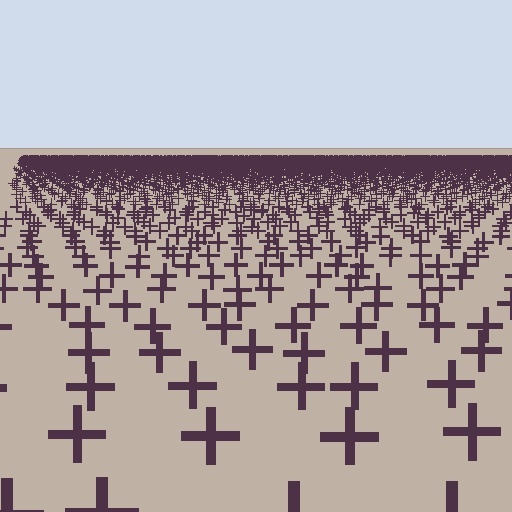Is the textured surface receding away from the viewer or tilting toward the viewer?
The surface is receding away from the viewer. Texture elements get smaller and denser toward the top.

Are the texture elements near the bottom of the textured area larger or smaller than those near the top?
Larger. Near the bottom, elements are closer to the viewer and appear at a bigger on-screen size.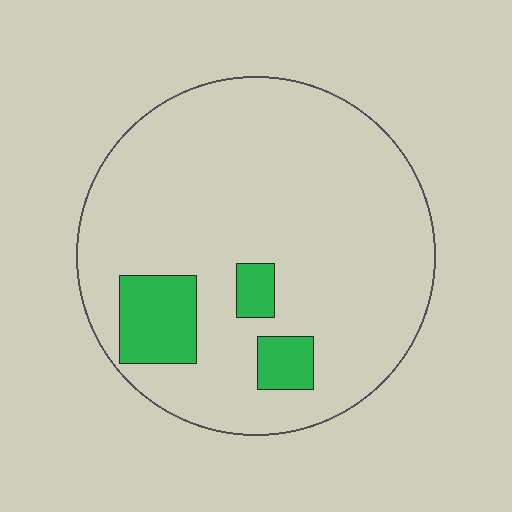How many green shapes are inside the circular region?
3.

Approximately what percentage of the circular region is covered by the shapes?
Approximately 10%.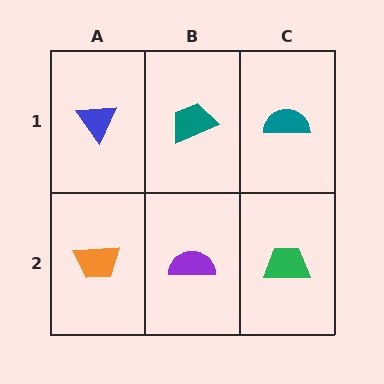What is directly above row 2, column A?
A blue triangle.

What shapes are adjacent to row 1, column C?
A green trapezoid (row 2, column C), a teal trapezoid (row 1, column B).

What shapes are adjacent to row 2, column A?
A blue triangle (row 1, column A), a purple semicircle (row 2, column B).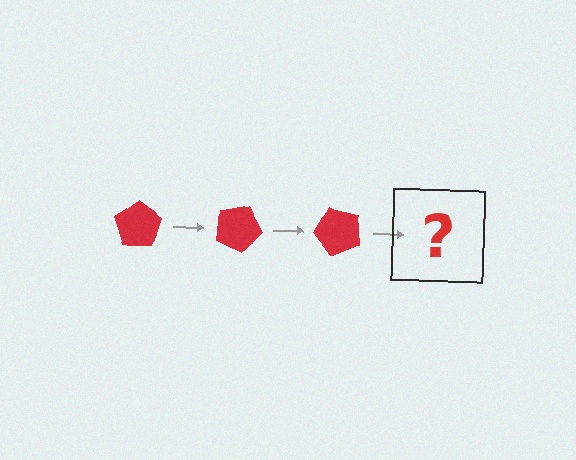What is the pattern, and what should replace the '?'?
The pattern is that the pentagon rotates 25 degrees each step. The '?' should be a red pentagon rotated 75 degrees.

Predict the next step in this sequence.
The next step is a red pentagon rotated 75 degrees.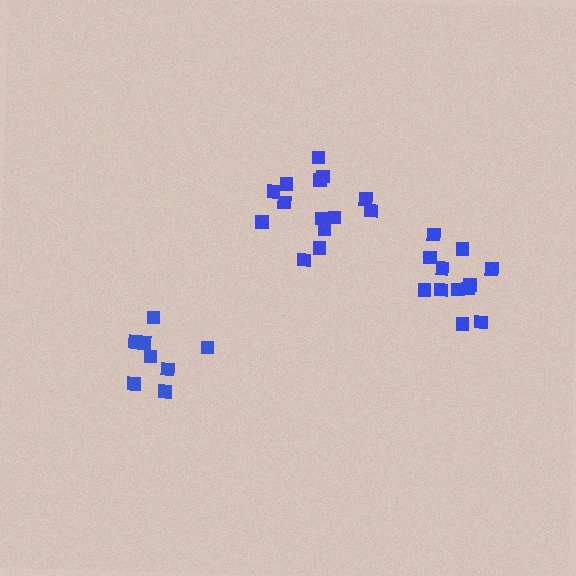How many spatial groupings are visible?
There are 3 spatial groupings.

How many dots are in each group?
Group 1: 14 dots, Group 2: 12 dots, Group 3: 8 dots (34 total).